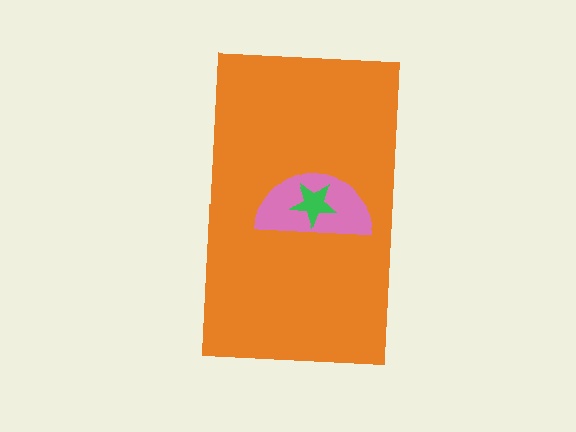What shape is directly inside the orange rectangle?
The pink semicircle.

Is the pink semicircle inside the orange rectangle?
Yes.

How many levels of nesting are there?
3.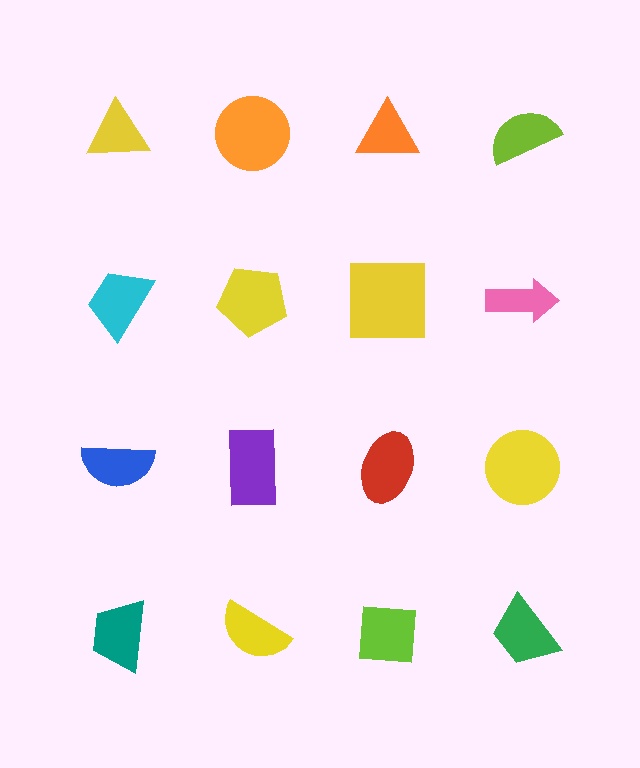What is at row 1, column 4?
A lime semicircle.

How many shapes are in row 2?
4 shapes.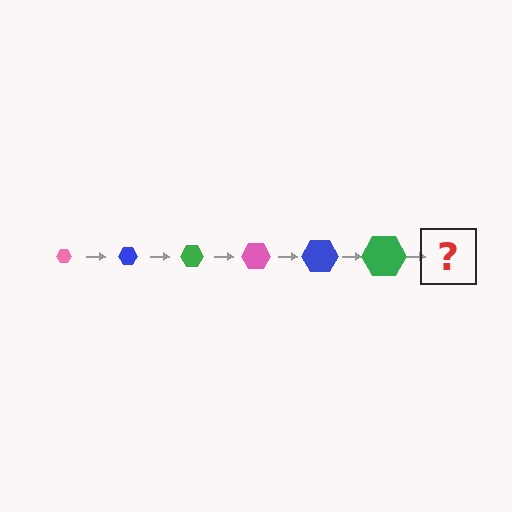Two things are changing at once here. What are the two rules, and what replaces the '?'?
The two rules are that the hexagon grows larger each step and the color cycles through pink, blue, and green. The '?' should be a pink hexagon, larger than the previous one.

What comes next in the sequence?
The next element should be a pink hexagon, larger than the previous one.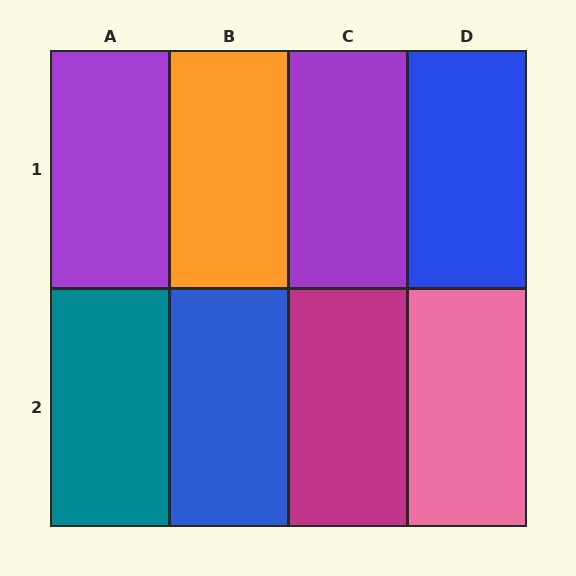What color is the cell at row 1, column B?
Orange.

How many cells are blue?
2 cells are blue.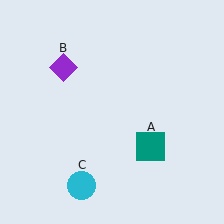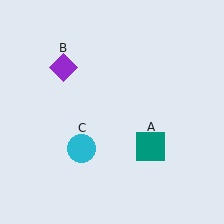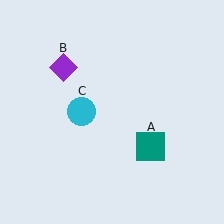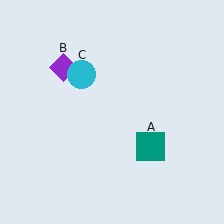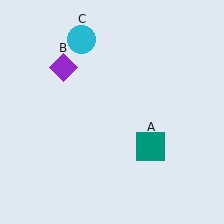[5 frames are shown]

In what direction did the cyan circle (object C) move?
The cyan circle (object C) moved up.